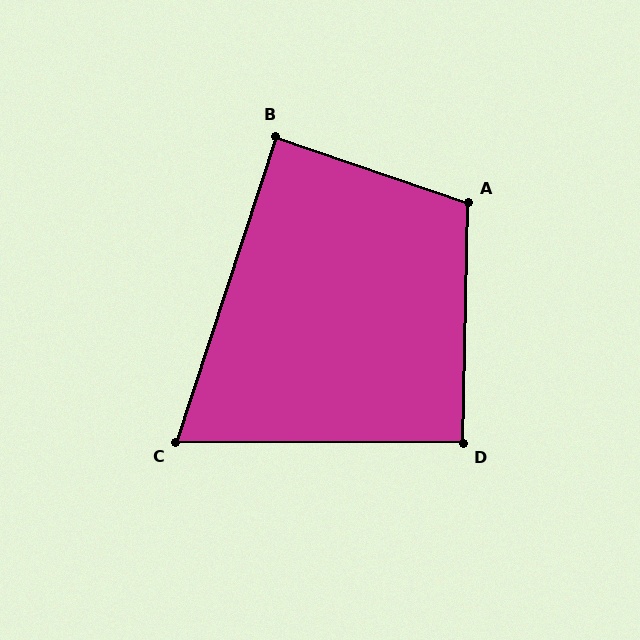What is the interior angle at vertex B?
Approximately 89 degrees (approximately right).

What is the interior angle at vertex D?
Approximately 91 degrees (approximately right).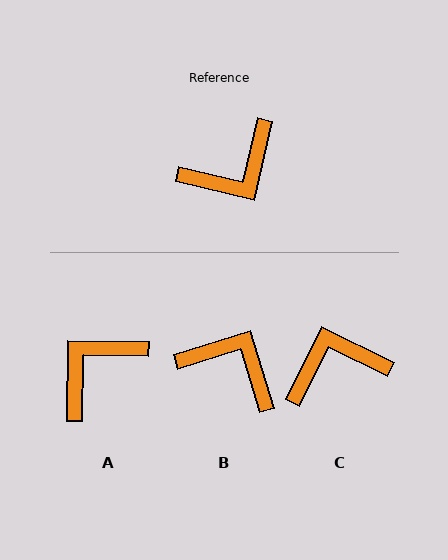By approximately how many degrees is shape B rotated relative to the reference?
Approximately 121 degrees counter-clockwise.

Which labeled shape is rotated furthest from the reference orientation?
C, about 167 degrees away.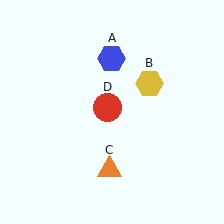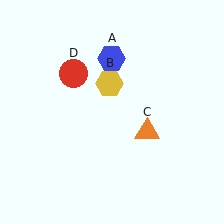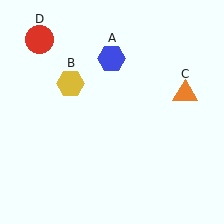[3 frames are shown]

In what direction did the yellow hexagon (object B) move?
The yellow hexagon (object B) moved left.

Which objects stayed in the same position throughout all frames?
Blue hexagon (object A) remained stationary.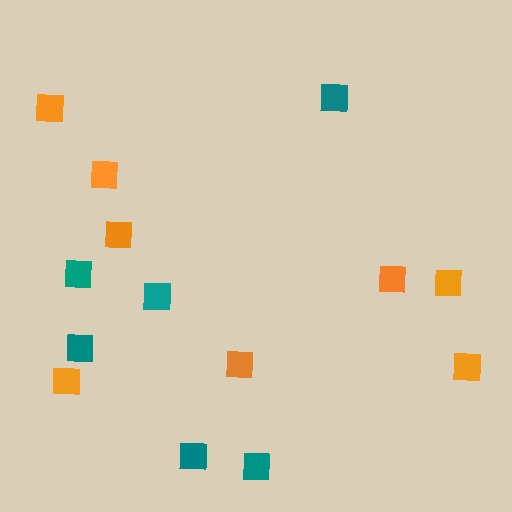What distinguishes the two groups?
There are 2 groups: one group of orange squares (8) and one group of teal squares (6).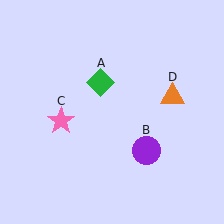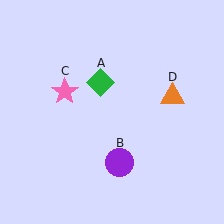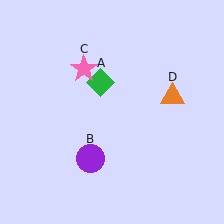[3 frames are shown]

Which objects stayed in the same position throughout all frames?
Green diamond (object A) and orange triangle (object D) remained stationary.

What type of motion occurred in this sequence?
The purple circle (object B), pink star (object C) rotated clockwise around the center of the scene.